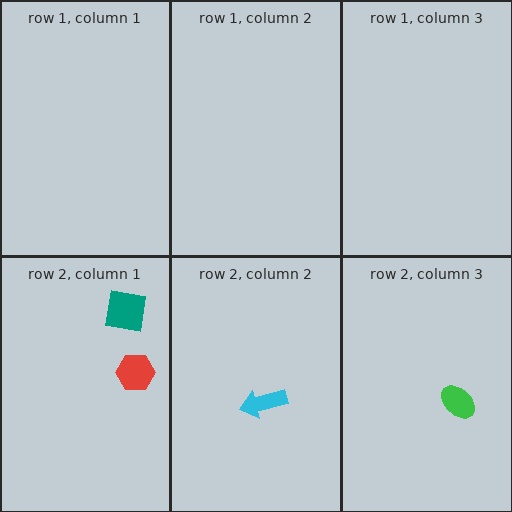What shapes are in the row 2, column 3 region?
The green ellipse.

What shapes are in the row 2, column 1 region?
The teal square, the red hexagon.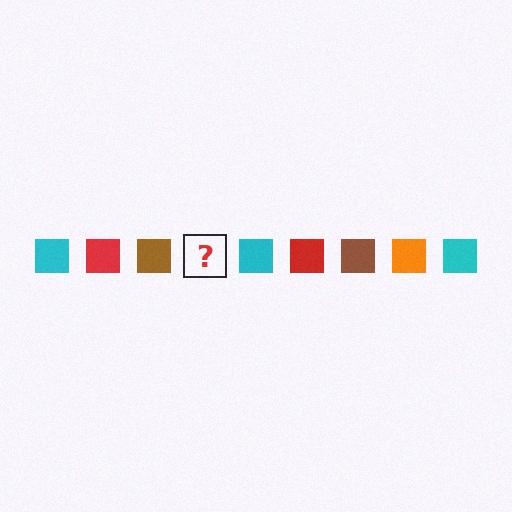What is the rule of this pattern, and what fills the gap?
The rule is that the pattern cycles through cyan, red, brown, orange squares. The gap should be filled with an orange square.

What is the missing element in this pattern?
The missing element is an orange square.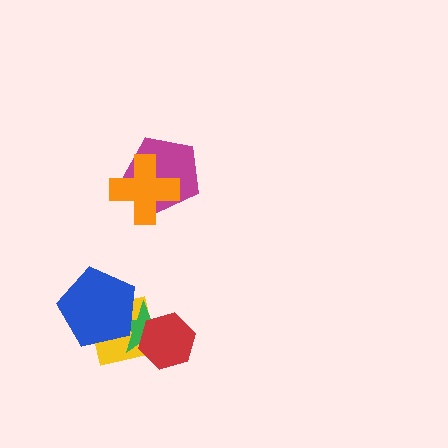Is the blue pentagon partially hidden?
No, no other shape covers it.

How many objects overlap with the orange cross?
1 object overlaps with the orange cross.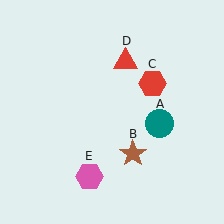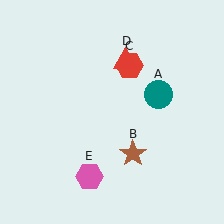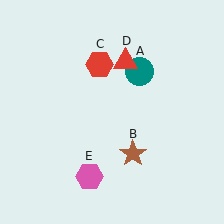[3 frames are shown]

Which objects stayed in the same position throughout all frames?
Brown star (object B) and red triangle (object D) and pink hexagon (object E) remained stationary.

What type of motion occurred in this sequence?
The teal circle (object A), red hexagon (object C) rotated counterclockwise around the center of the scene.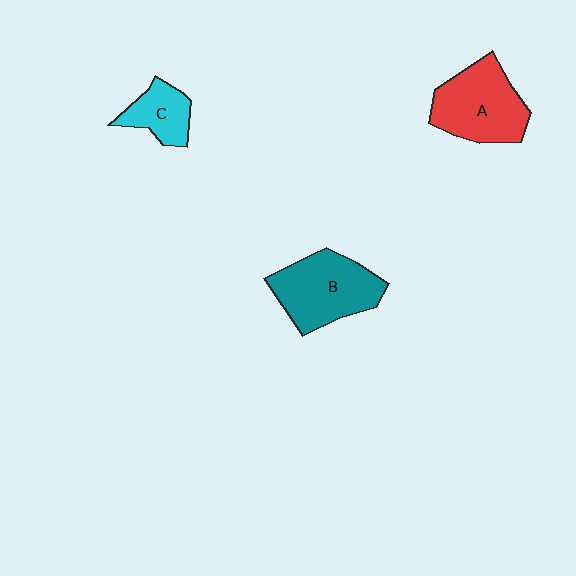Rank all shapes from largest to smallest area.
From largest to smallest: B (teal), A (red), C (cyan).